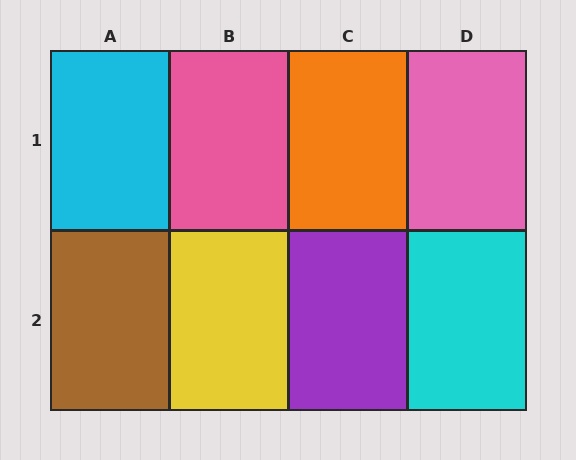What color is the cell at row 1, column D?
Pink.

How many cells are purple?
1 cell is purple.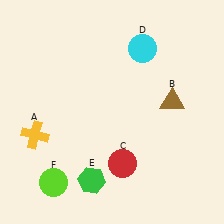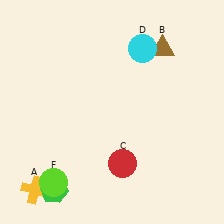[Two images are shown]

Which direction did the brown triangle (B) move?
The brown triangle (B) moved up.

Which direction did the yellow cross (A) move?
The yellow cross (A) moved down.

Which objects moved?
The objects that moved are: the yellow cross (A), the brown triangle (B), the green hexagon (E).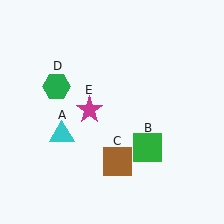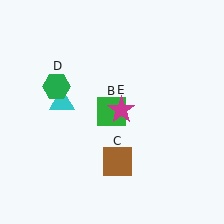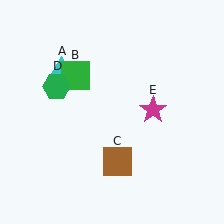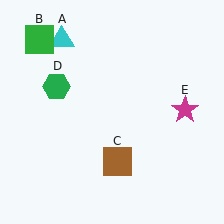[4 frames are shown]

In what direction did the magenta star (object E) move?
The magenta star (object E) moved right.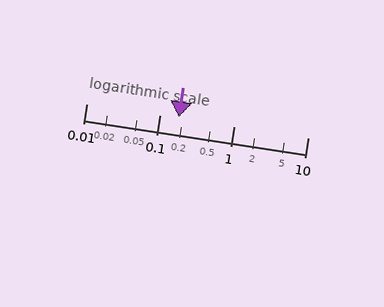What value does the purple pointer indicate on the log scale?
The pointer indicates approximately 0.18.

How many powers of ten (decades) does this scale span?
The scale spans 3 decades, from 0.01 to 10.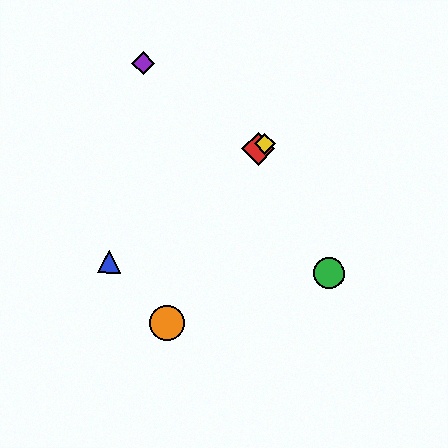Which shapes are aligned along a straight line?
The red diamond, the blue triangle, the yellow diamond are aligned along a straight line.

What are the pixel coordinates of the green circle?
The green circle is at (329, 273).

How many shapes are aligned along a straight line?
3 shapes (the red diamond, the blue triangle, the yellow diamond) are aligned along a straight line.